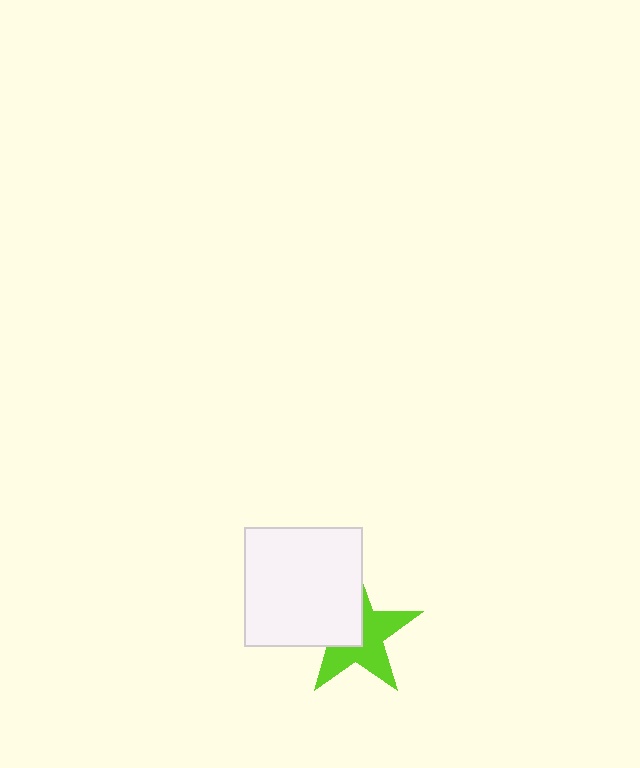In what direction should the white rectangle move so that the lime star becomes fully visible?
The white rectangle should move toward the upper-left. That is the shortest direction to clear the overlap and leave the lime star fully visible.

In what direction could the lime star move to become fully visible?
The lime star could move toward the lower-right. That would shift it out from behind the white rectangle entirely.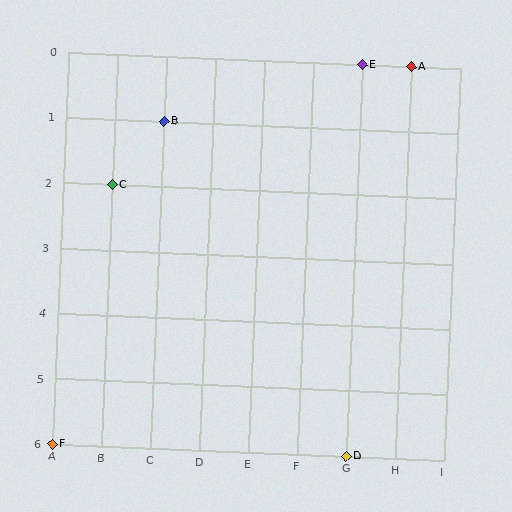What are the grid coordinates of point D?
Point D is at grid coordinates (G, 6).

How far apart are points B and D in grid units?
Points B and D are 4 columns and 5 rows apart (about 6.4 grid units diagonally).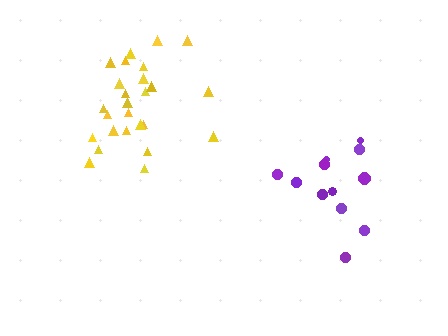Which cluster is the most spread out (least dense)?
Purple.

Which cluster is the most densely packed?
Yellow.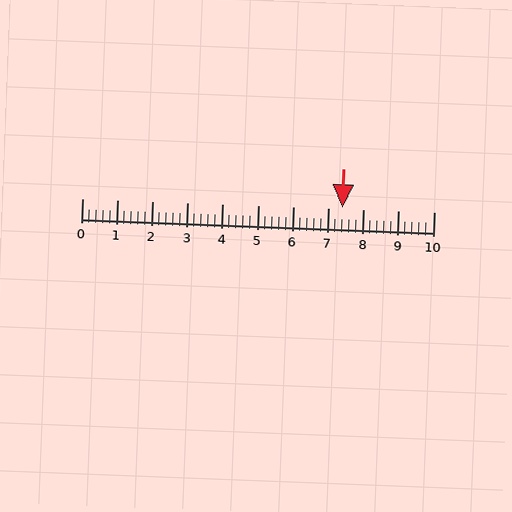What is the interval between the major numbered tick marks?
The major tick marks are spaced 1 units apart.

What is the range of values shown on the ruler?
The ruler shows values from 0 to 10.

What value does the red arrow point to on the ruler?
The red arrow points to approximately 7.4.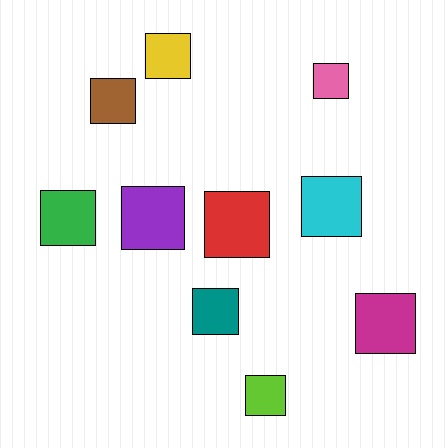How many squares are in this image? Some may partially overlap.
There are 10 squares.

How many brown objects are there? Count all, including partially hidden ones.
There is 1 brown object.